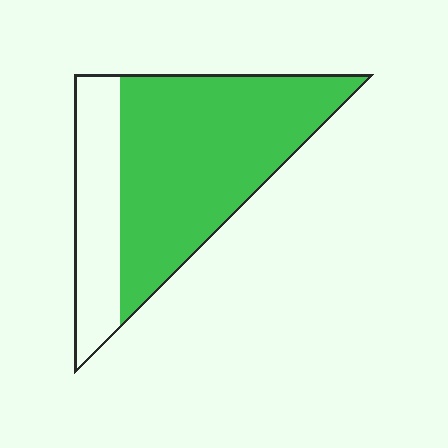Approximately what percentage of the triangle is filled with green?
Approximately 70%.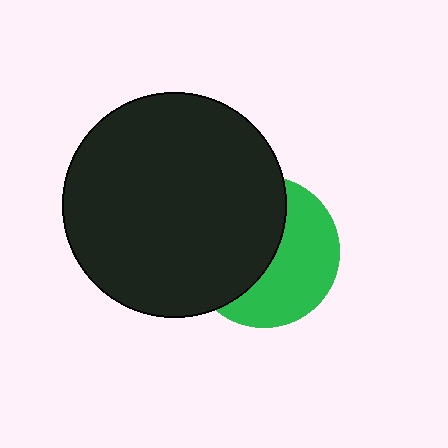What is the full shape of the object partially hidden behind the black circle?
The partially hidden object is a green circle.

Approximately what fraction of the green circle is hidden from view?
Roughly 52% of the green circle is hidden behind the black circle.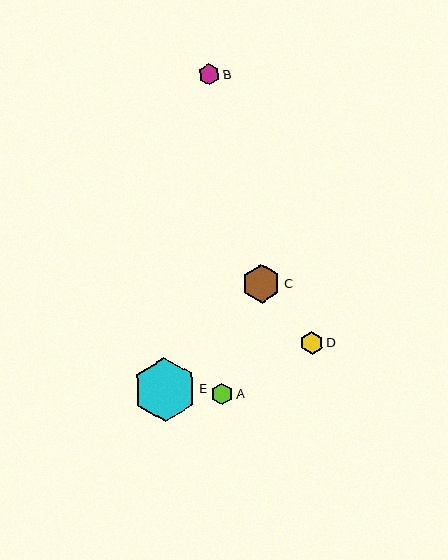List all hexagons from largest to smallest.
From largest to smallest: E, C, D, B, A.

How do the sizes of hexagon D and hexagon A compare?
Hexagon D and hexagon A are approximately the same size.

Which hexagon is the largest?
Hexagon E is the largest with a size of approximately 64 pixels.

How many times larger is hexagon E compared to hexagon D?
Hexagon E is approximately 2.8 times the size of hexagon D.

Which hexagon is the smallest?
Hexagon A is the smallest with a size of approximately 21 pixels.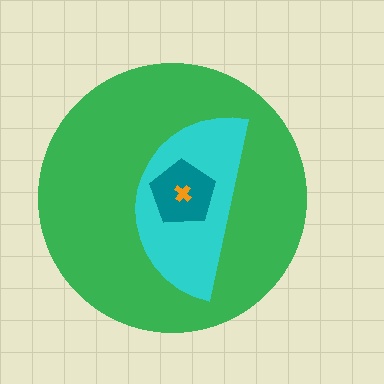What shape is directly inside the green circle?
The cyan semicircle.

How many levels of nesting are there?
4.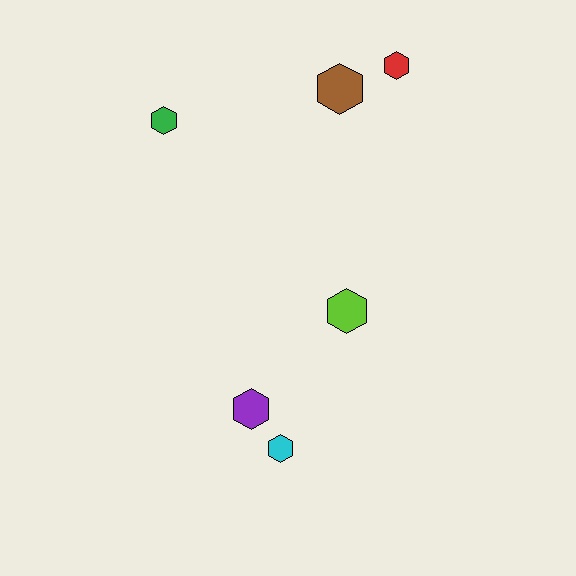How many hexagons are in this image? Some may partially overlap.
There are 6 hexagons.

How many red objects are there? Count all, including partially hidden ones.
There is 1 red object.